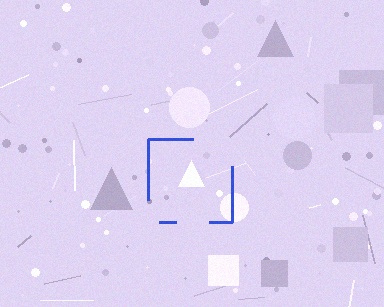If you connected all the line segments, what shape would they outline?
They would outline a square.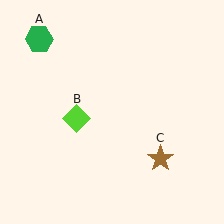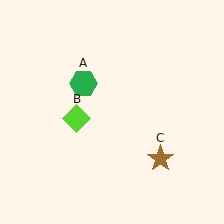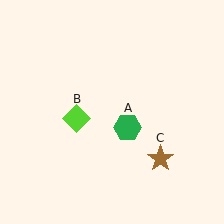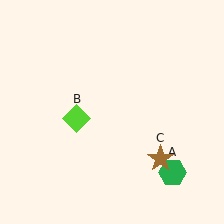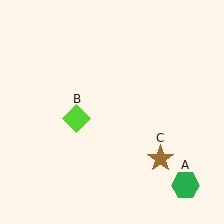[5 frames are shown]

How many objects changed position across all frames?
1 object changed position: green hexagon (object A).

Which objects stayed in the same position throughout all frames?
Lime diamond (object B) and brown star (object C) remained stationary.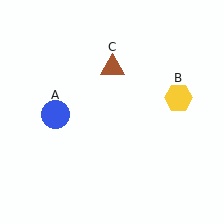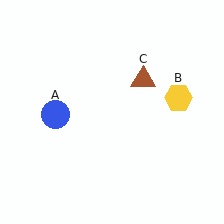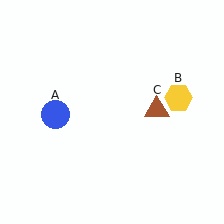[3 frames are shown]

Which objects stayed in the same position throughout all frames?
Blue circle (object A) and yellow hexagon (object B) remained stationary.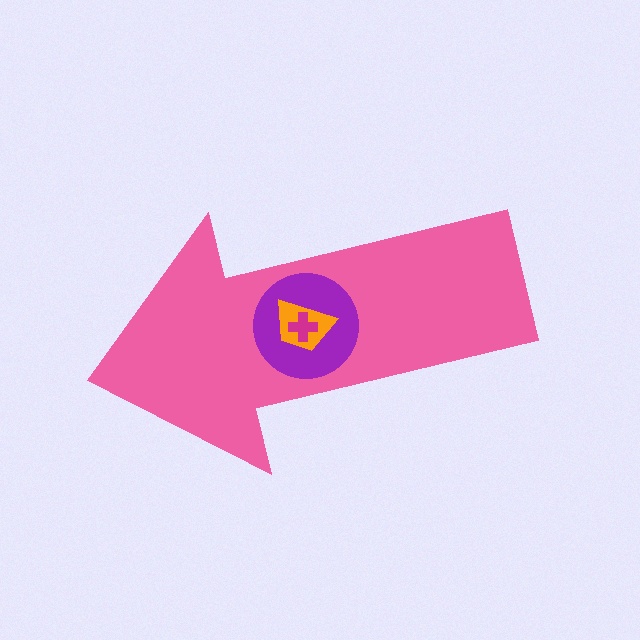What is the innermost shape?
The magenta cross.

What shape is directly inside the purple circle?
The orange trapezoid.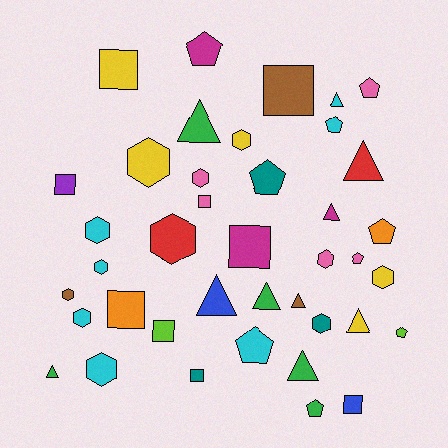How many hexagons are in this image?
There are 12 hexagons.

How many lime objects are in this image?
There are 2 lime objects.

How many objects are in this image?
There are 40 objects.